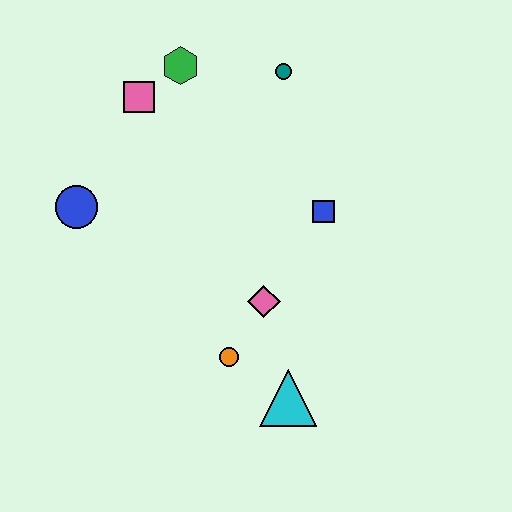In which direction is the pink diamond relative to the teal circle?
The pink diamond is below the teal circle.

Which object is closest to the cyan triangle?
The orange circle is closest to the cyan triangle.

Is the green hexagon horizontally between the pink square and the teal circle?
Yes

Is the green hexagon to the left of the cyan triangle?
Yes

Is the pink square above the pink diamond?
Yes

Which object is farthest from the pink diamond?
The green hexagon is farthest from the pink diamond.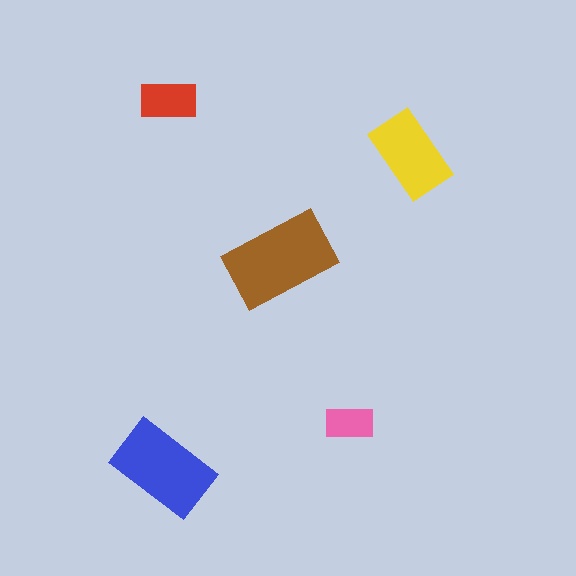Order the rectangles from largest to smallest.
the brown one, the blue one, the yellow one, the red one, the pink one.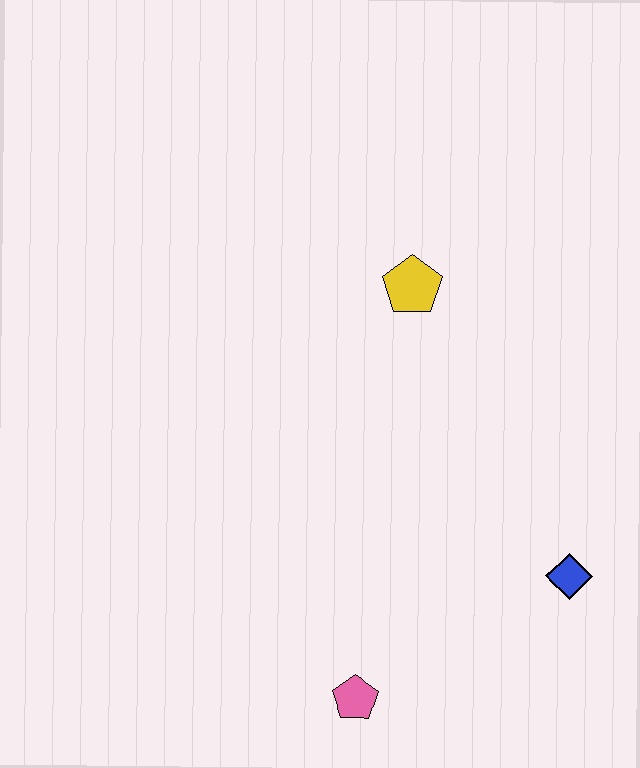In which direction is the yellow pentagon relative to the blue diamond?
The yellow pentagon is above the blue diamond.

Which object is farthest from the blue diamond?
The yellow pentagon is farthest from the blue diamond.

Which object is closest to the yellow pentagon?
The blue diamond is closest to the yellow pentagon.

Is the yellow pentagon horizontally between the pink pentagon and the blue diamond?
Yes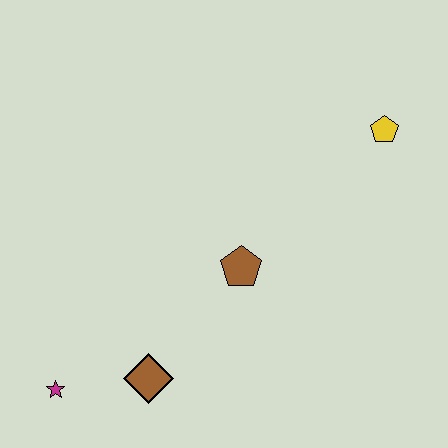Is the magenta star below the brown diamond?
Yes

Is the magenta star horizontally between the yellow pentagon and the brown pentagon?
No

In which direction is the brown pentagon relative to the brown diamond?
The brown pentagon is above the brown diamond.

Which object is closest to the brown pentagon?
The brown diamond is closest to the brown pentagon.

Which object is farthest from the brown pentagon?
The magenta star is farthest from the brown pentagon.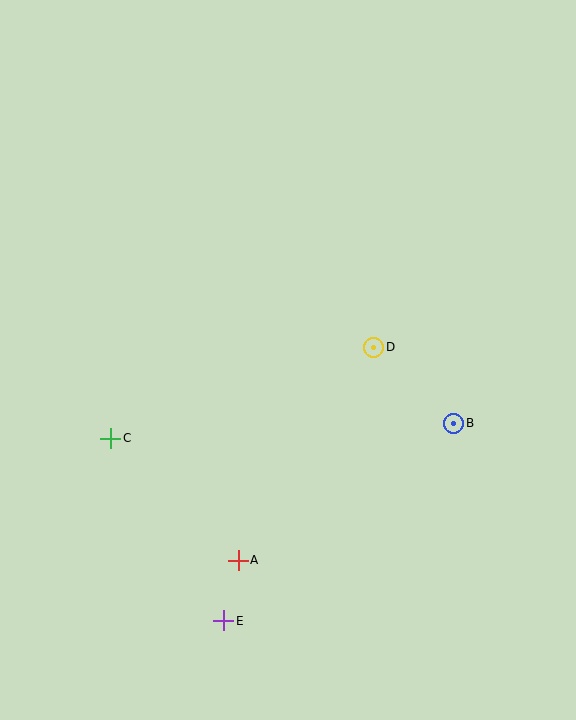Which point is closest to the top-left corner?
Point C is closest to the top-left corner.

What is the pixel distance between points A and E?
The distance between A and E is 62 pixels.